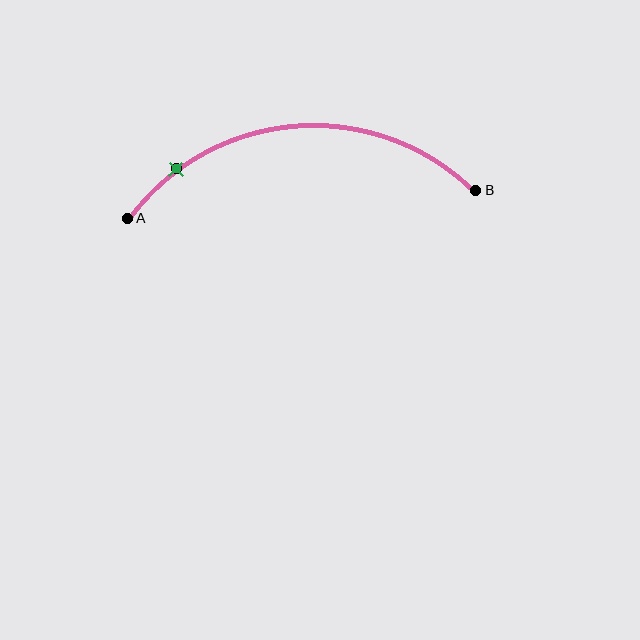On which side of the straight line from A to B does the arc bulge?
The arc bulges above the straight line connecting A and B.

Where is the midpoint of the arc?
The arc midpoint is the point on the curve farthest from the straight line joining A and B. It sits above that line.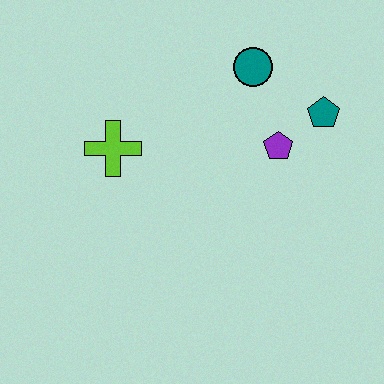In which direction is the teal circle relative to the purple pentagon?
The teal circle is above the purple pentagon.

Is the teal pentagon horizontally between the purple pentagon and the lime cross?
No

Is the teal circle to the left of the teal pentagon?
Yes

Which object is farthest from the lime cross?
The teal pentagon is farthest from the lime cross.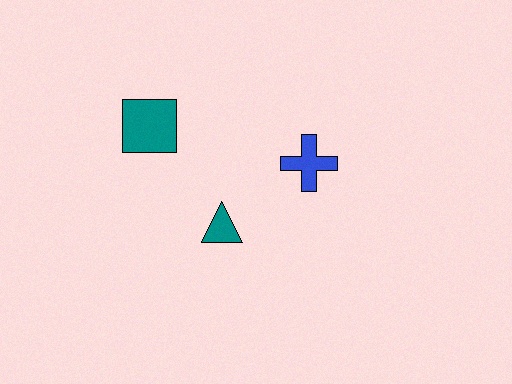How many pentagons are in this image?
There are no pentagons.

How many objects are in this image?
There are 3 objects.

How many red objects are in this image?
There are no red objects.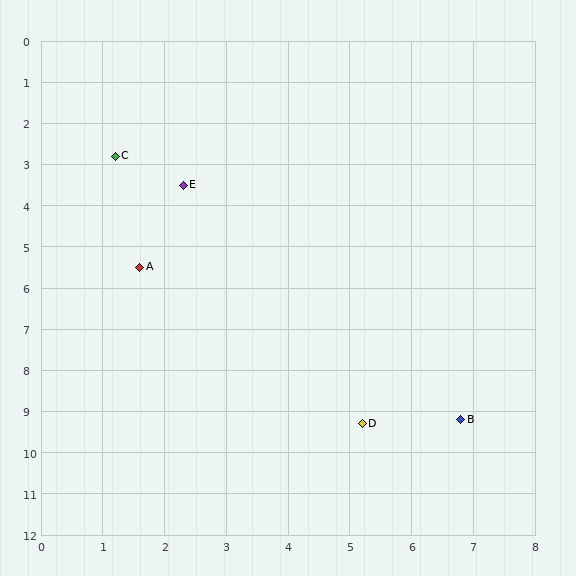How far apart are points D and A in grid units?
Points D and A are about 5.2 grid units apart.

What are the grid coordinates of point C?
Point C is at approximately (1.2, 2.8).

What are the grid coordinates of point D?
Point D is at approximately (5.2, 9.3).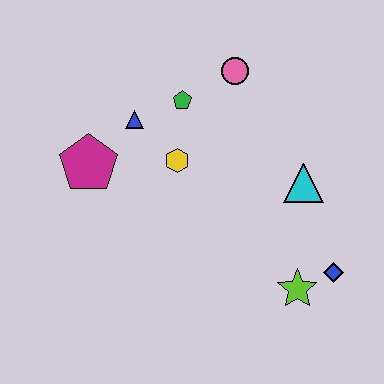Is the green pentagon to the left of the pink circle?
Yes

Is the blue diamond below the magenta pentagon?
Yes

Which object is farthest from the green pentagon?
The blue diamond is farthest from the green pentagon.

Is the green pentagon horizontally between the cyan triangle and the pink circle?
No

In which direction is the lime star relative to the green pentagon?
The lime star is below the green pentagon.